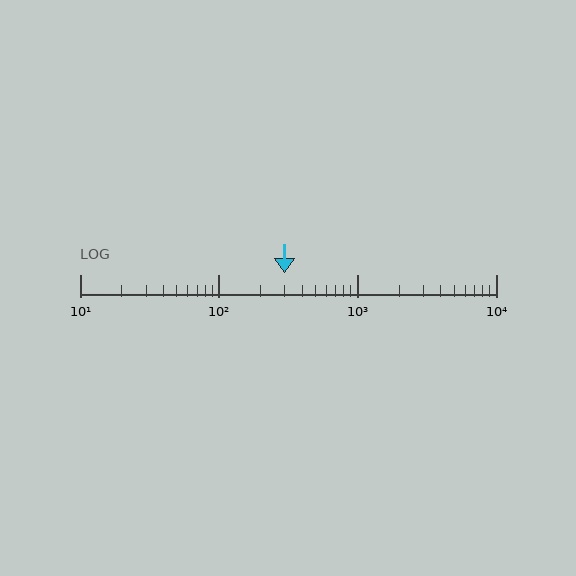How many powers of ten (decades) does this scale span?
The scale spans 3 decades, from 10 to 10000.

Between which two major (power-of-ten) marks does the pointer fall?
The pointer is between 100 and 1000.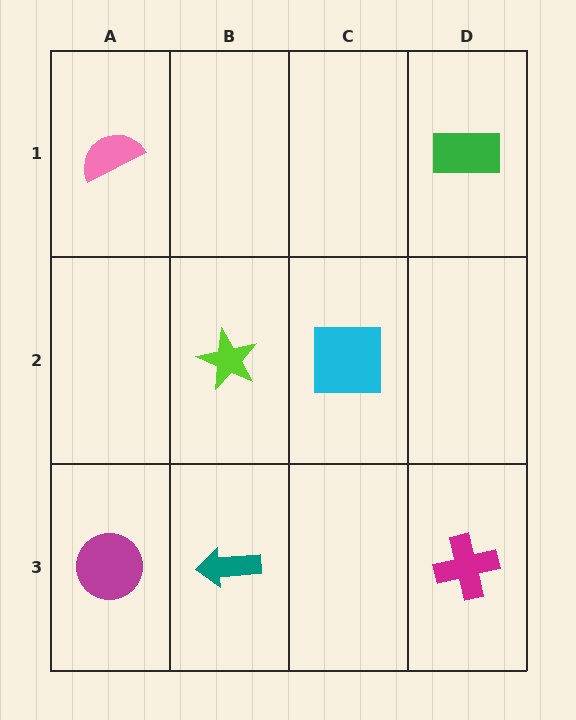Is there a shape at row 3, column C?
No, that cell is empty.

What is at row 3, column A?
A magenta circle.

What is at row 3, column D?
A magenta cross.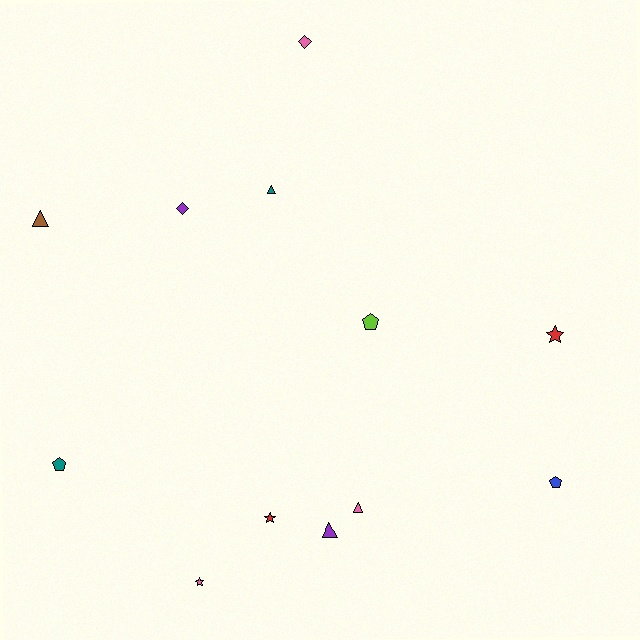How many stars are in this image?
There are 3 stars.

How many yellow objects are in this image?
There are no yellow objects.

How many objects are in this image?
There are 12 objects.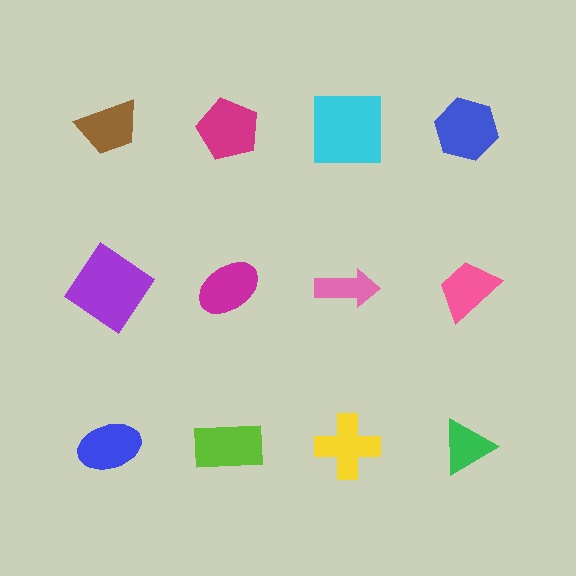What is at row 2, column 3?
A pink arrow.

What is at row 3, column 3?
A yellow cross.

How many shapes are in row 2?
4 shapes.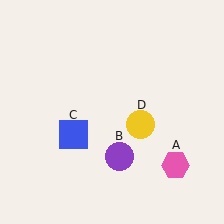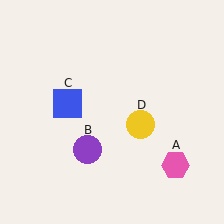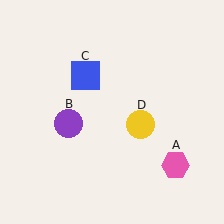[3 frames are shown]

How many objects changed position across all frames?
2 objects changed position: purple circle (object B), blue square (object C).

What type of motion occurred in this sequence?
The purple circle (object B), blue square (object C) rotated clockwise around the center of the scene.